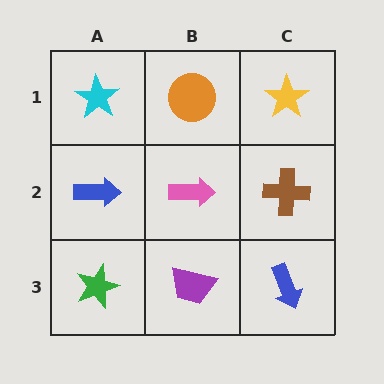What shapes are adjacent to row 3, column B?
A pink arrow (row 2, column B), a green star (row 3, column A), a blue arrow (row 3, column C).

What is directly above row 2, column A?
A cyan star.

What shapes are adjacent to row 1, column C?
A brown cross (row 2, column C), an orange circle (row 1, column B).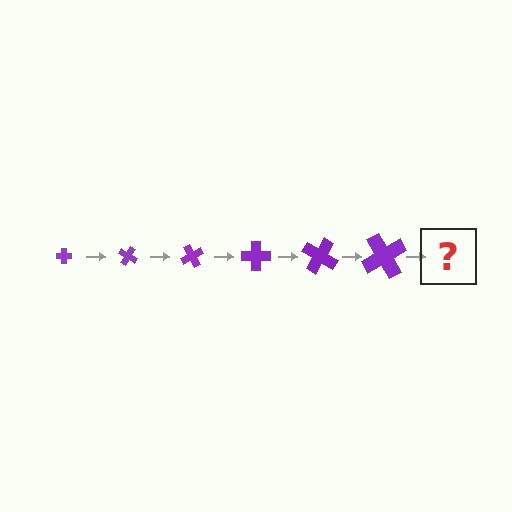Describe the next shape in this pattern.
It should be a cross, larger than the previous one and rotated 180 degrees from the start.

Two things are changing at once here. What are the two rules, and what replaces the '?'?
The two rules are that the cross grows larger each step and it rotates 30 degrees each step. The '?' should be a cross, larger than the previous one and rotated 180 degrees from the start.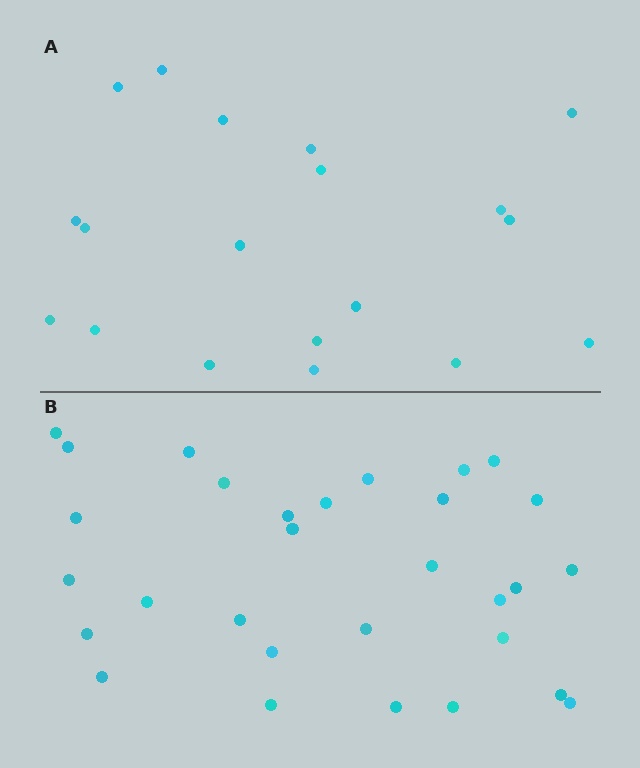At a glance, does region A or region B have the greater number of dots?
Region B (the bottom region) has more dots.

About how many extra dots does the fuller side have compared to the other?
Region B has roughly 12 or so more dots than region A.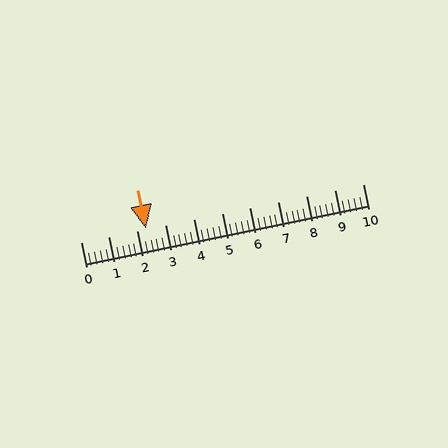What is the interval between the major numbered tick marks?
The major tick marks are spaced 1 units apart.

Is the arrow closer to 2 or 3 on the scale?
The arrow is closer to 2.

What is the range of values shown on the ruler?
The ruler shows values from 0 to 10.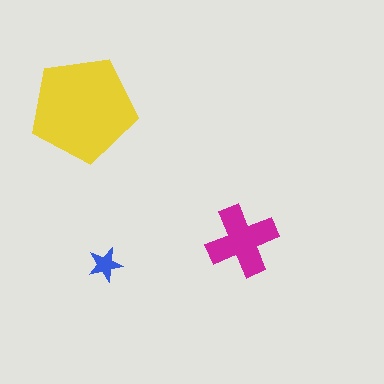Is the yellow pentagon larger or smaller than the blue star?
Larger.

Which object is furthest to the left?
The yellow pentagon is leftmost.